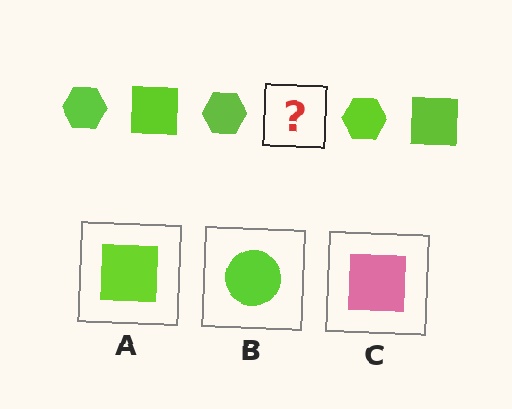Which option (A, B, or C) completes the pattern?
A.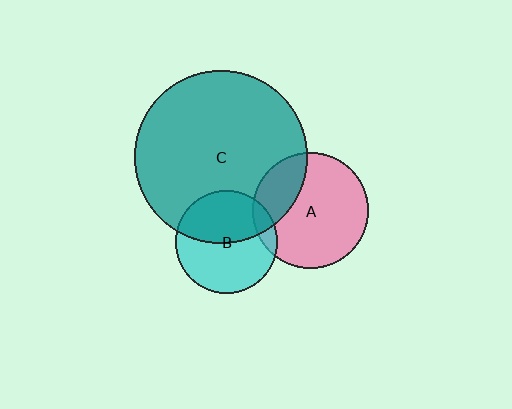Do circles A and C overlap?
Yes.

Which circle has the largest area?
Circle C (teal).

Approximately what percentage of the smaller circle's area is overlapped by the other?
Approximately 25%.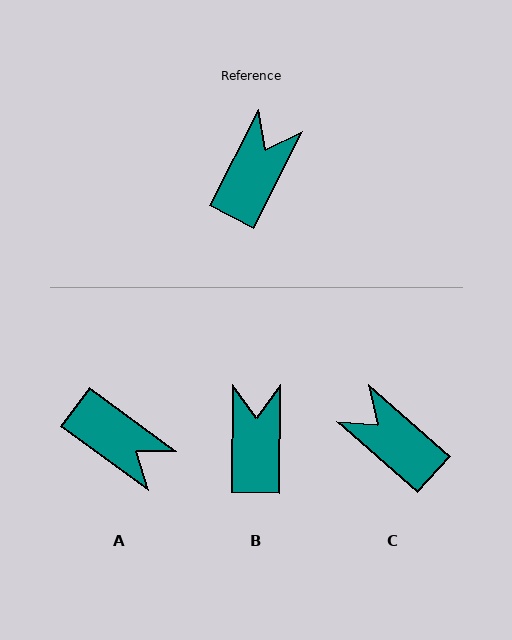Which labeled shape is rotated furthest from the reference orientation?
A, about 99 degrees away.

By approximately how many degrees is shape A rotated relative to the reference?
Approximately 99 degrees clockwise.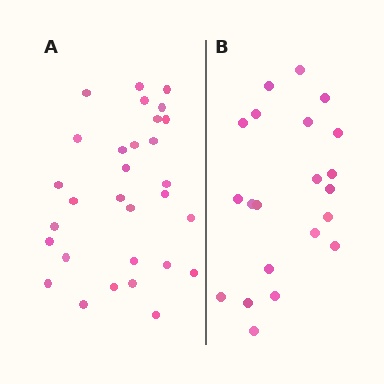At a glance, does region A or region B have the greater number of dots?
Region A (the left region) has more dots.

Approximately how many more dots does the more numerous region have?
Region A has roughly 8 or so more dots than region B.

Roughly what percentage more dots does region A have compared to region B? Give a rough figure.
About 45% more.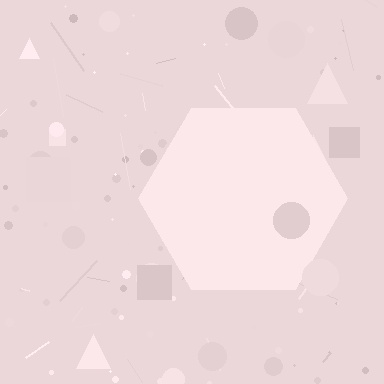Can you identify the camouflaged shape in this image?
The camouflaged shape is a hexagon.